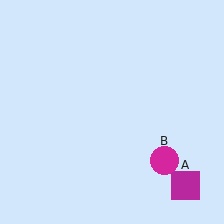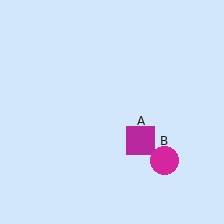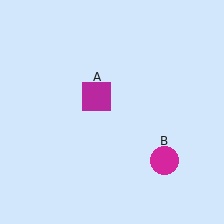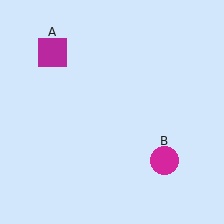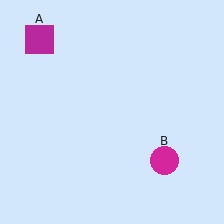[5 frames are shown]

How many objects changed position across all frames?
1 object changed position: magenta square (object A).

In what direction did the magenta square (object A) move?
The magenta square (object A) moved up and to the left.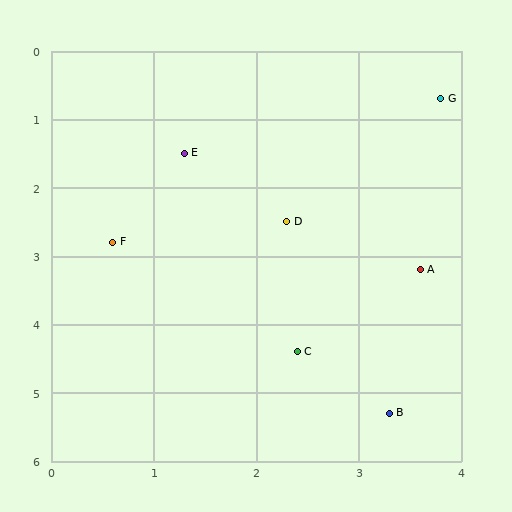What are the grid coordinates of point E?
Point E is at approximately (1.3, 1.5).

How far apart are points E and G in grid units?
Points E and G are about 2.6 grid units apart.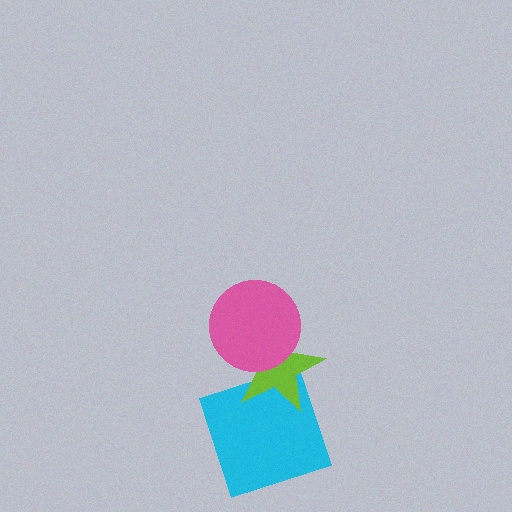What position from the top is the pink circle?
The pink circle is 1st from the top.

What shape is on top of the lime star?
The pink circle is on top of the lime star.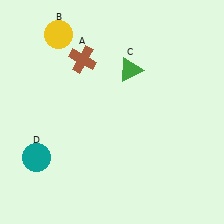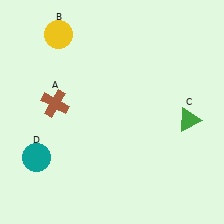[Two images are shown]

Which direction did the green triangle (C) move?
The green triangle (C) moved right.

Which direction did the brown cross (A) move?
The brown cross (A) moved down.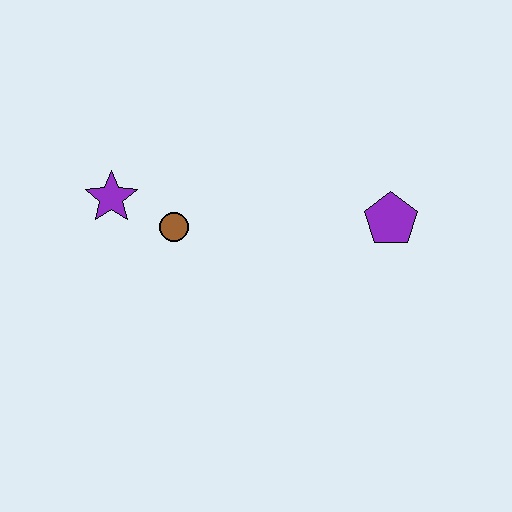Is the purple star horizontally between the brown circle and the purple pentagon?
No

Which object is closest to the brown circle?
The purple star is closest to the brown circle.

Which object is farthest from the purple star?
The purple pentagon is farthest from the purple star.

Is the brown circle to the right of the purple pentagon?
No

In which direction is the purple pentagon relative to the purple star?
The purple pentagon is to the right of the purple star.